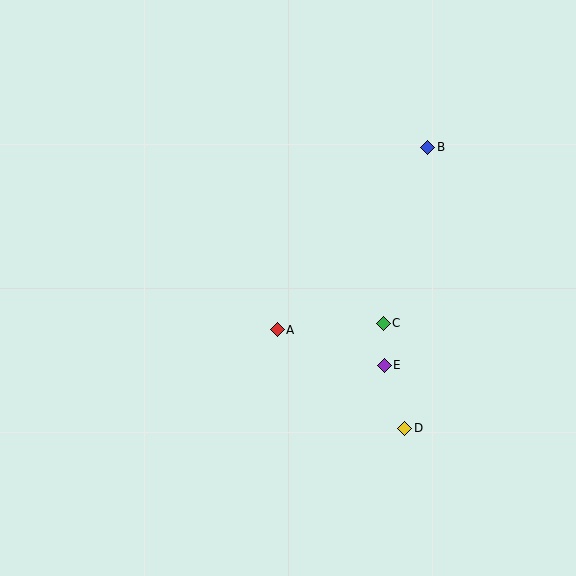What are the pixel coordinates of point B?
Point B is at (428, 147).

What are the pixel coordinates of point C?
Point C is at (383, 323).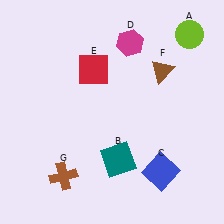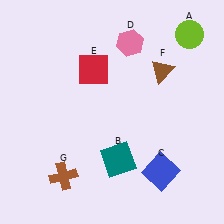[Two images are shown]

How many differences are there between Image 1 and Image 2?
There is 1 difference between the two images.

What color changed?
The hexagon (D) changed from magenta in Image 1 to pink in Image 2.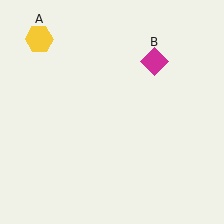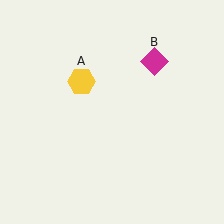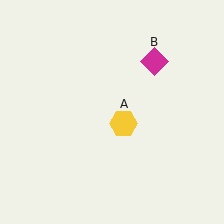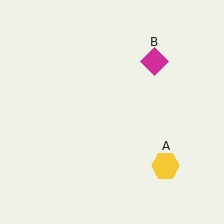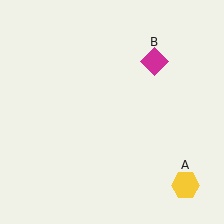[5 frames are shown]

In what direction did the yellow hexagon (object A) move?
The yellow hexagon (object A) moved down and to the right.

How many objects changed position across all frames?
1 object changed position: yellow hexagon (object A).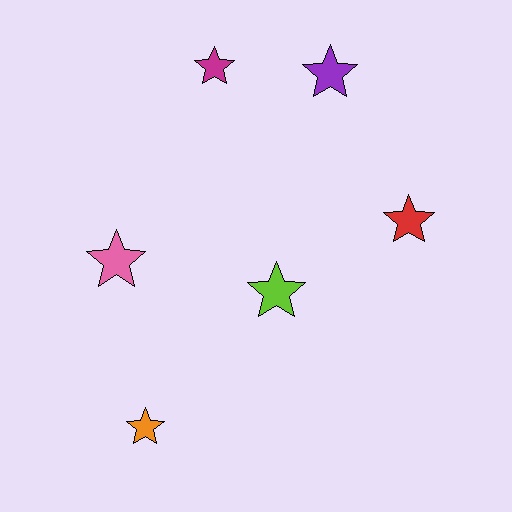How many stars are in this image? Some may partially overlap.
There are 6 stars.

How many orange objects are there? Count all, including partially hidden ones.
There is 1 orange object.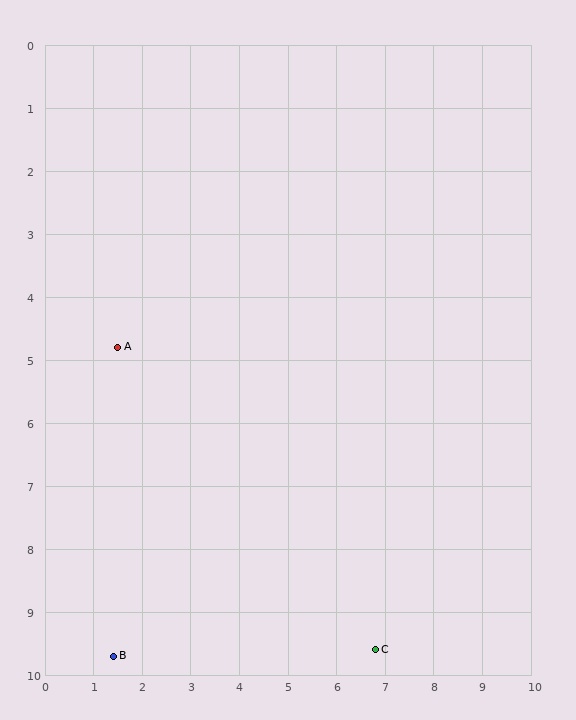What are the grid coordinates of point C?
Point C is at approximately (6.8, 9.6).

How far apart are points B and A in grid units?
Points B and A are about 4.9 grid units apart.